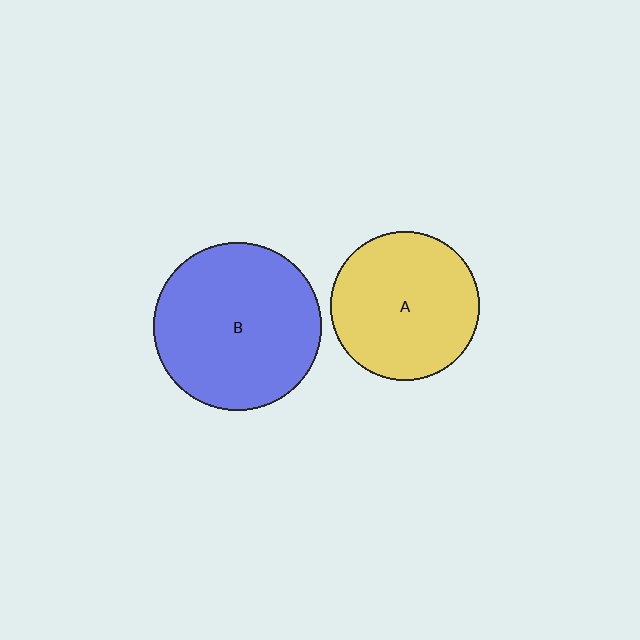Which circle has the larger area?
Circle B (blue).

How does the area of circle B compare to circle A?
Approximately 1.3 times.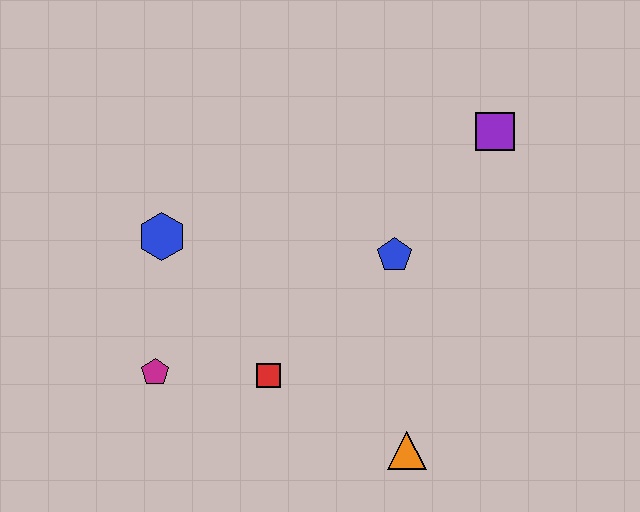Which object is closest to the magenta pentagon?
The red square is closest to the magenta pentagon.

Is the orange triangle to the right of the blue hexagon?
Yes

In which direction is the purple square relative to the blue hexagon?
The purple square is to the right of the blue hexagon.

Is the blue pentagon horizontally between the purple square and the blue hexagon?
Yes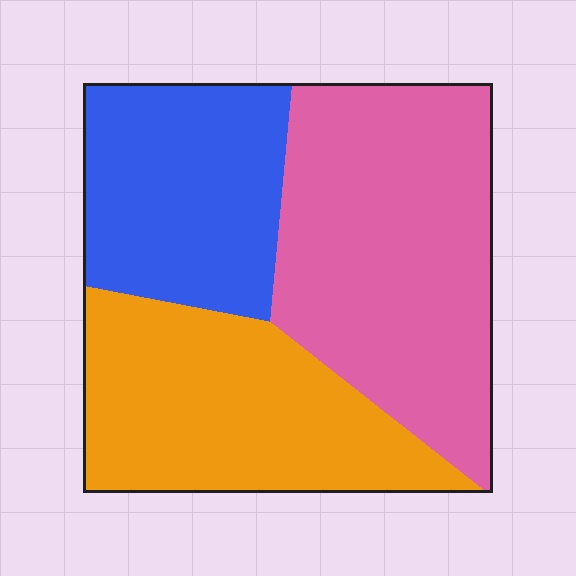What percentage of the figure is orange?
Orange takes up about one third (1/3) of the figure.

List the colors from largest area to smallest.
From largest to smallest: pink, orange, blue.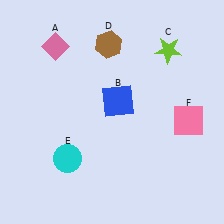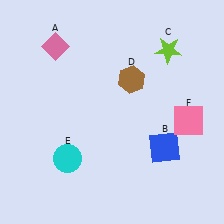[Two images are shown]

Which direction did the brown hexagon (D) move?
The brown hexagon (D) moved down.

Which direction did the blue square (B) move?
The blue square (B) moved down.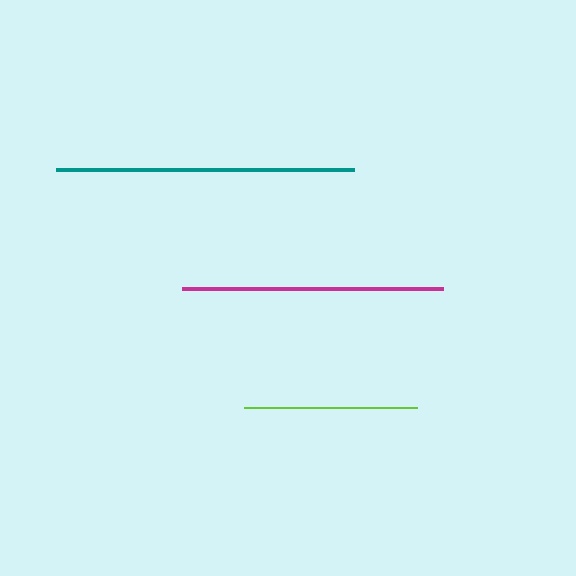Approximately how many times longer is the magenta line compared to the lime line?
The magenta line is approximately 1.5 times the length of the lime line.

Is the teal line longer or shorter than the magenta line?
The teal line is longer than the magenta line.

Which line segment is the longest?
The teal line is the longest at approximately 298 pixels.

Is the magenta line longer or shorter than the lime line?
The magenta line is longer than the lime line.